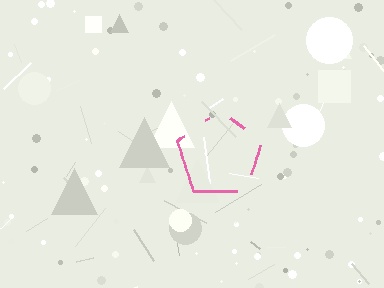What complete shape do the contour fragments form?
The contour fragments form a pentagon.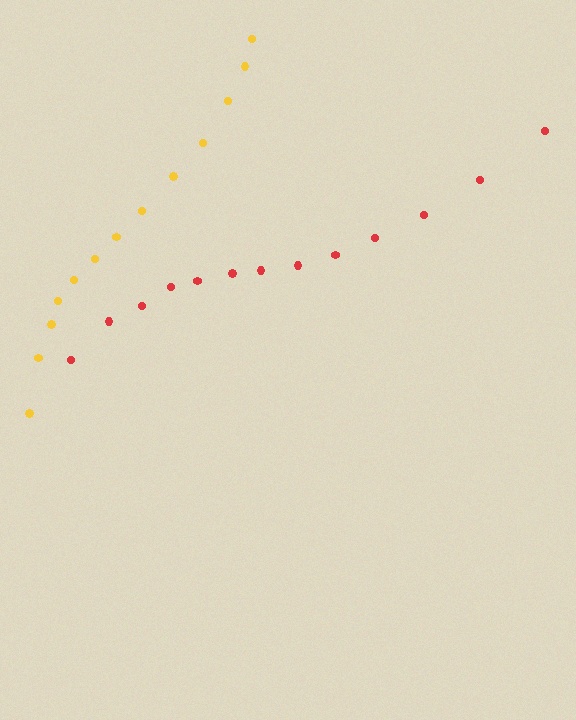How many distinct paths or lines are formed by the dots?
There are 2 distinct paths.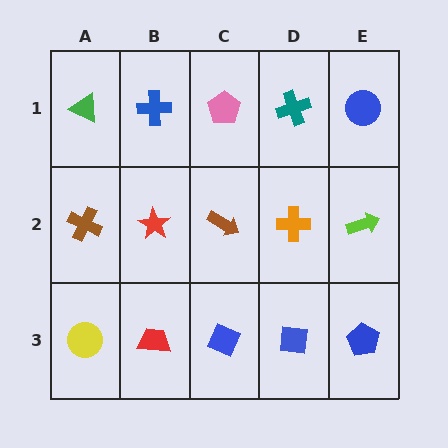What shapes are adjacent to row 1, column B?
A red star (row 2, column B), a green triangle (row 1, column A), a pink pentagon (row 1, column C).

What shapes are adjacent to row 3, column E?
A lime arrow (row 2, column E), a blue square (row 3, column D).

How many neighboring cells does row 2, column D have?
4.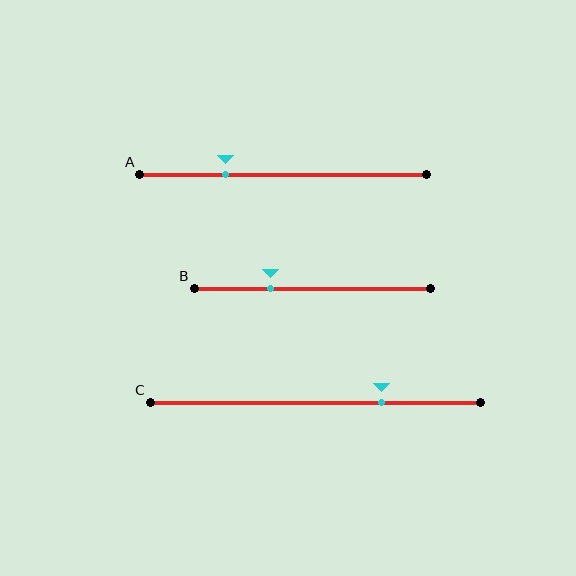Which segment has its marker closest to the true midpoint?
Segment B has its marker closest to the true midpoint.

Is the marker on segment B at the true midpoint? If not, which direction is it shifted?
No, the marker on segment B is shifted to the left by about 18% of the segment length.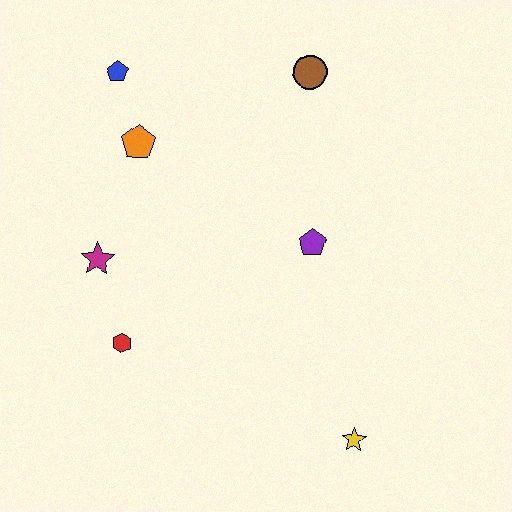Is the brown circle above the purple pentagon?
Yes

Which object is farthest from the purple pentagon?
The blue pentagon is farthest from the purple pentagon.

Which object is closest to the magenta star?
The red hexagon is closest to the magenta star.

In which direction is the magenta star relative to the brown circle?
The magenta star is to the left of the brown circle.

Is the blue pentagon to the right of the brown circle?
No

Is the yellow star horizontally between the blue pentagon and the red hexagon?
No